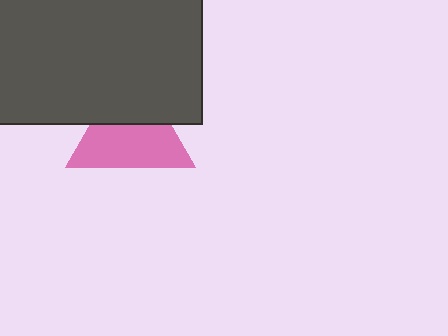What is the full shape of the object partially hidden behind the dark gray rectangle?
The partially hidden object is a pink triangle.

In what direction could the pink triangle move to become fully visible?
The pink triangle could move down. That would shift it out from behind the dark gray rectangle entirely.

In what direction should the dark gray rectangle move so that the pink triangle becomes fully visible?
The dark gray rectangle should move up. That is the shortest direction to clear the overlap and leave the pink triangle fully visible.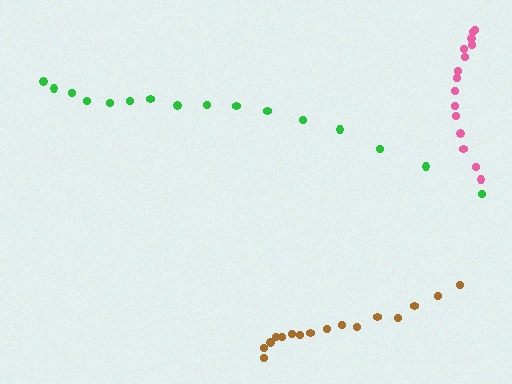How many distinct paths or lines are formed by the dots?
There are 3 distinct paths.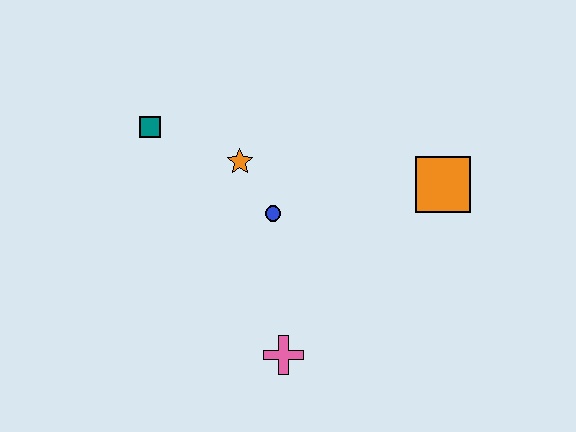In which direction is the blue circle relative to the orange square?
The blue circle is to the left of the orange square.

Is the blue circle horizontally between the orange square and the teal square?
Yes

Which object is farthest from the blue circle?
The orange square is farthest from the blue circle.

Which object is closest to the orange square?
The blue circle is closest to the orange square.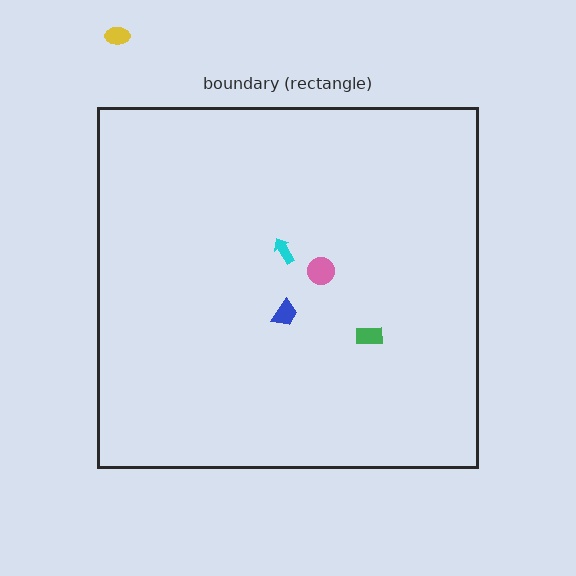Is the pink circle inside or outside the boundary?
Inside.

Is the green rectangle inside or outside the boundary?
Inside.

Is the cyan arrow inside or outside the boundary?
Inside.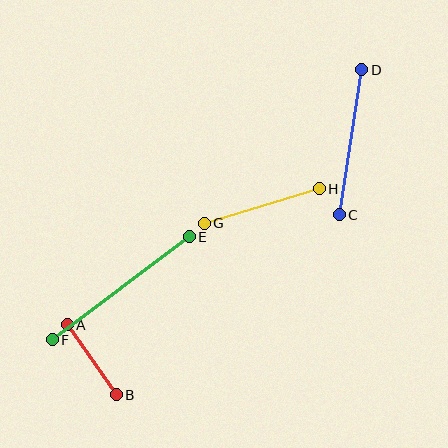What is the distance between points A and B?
The distance is approximately 85 pixels.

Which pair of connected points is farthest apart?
Points E and F are farthest apart.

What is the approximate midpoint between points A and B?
The midpoint is at approximately (92, 360) pixels.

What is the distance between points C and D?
The distance is approximately 147 pixels.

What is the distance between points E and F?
The distance is approximately 171 pixels.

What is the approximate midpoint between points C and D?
The midpoint is at approximately (351, 142) pixels.